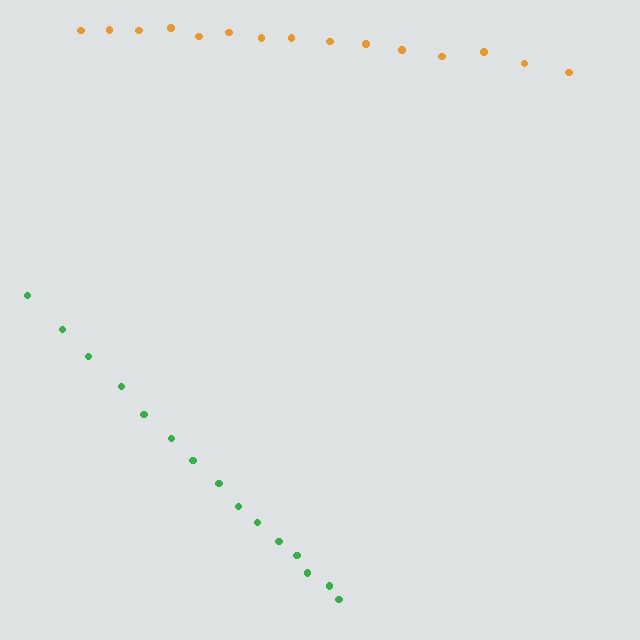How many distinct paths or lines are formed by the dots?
There are 2 distinct paths.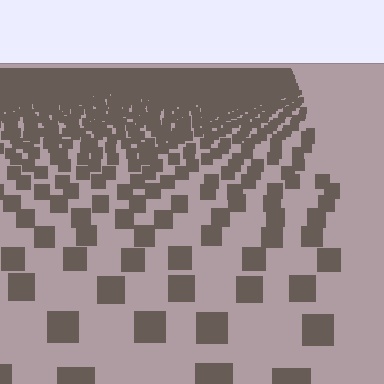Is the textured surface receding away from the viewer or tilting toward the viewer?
The surface is receding away from the viewer. Texture elements get smaller and denser toward the top.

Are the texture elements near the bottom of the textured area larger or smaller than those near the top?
Larger. Near the bottom, elements are closer to the viewer and appear at a bigger on-screen size.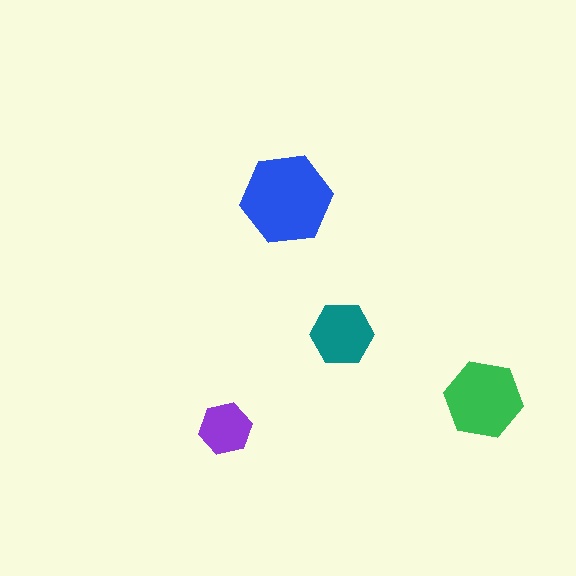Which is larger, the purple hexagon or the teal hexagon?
The teal one.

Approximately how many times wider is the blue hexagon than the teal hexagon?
About 1.5 times wider.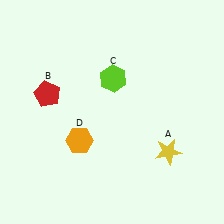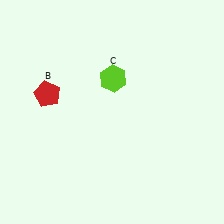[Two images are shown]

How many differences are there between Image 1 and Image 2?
There are 2 differences between the two images.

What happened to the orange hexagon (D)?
The orange hexagon (D) was removed in Image 2. It was in the bottom-left area of Image 1.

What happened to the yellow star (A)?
The yellow star (A) was removed in Image 2. It was in the bottom-right area of Image 1.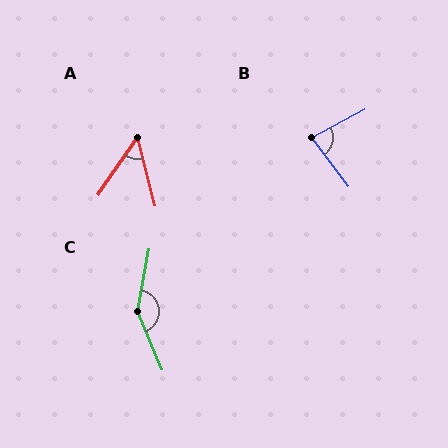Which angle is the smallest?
A, at approximately 49 degrees.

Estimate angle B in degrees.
Approximately 81 degrees.